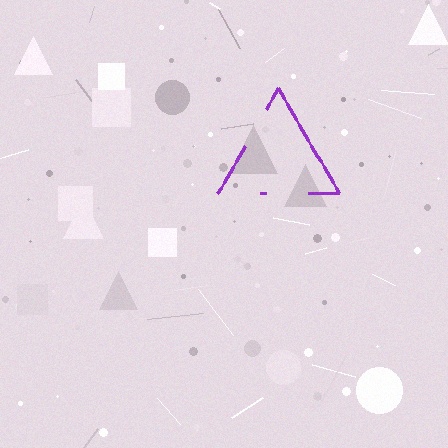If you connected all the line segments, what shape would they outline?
They would outline a triangle.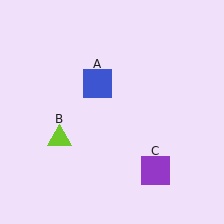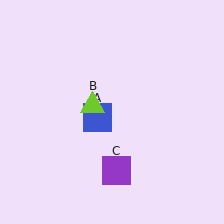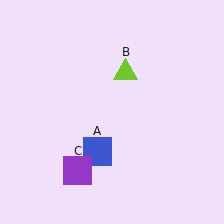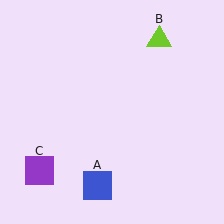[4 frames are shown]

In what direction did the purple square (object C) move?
The purple square (object C) moved left.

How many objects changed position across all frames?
3 objects changed position: blue square (object A), lime triangle (object B), purple square (object C).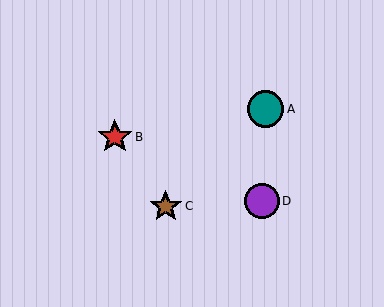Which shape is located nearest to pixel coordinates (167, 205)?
The brown star (labeled C) at (166, 206) is nearest to that location.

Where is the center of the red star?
The center of the red star is at (115, 137).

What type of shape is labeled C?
Shape C is a brown star.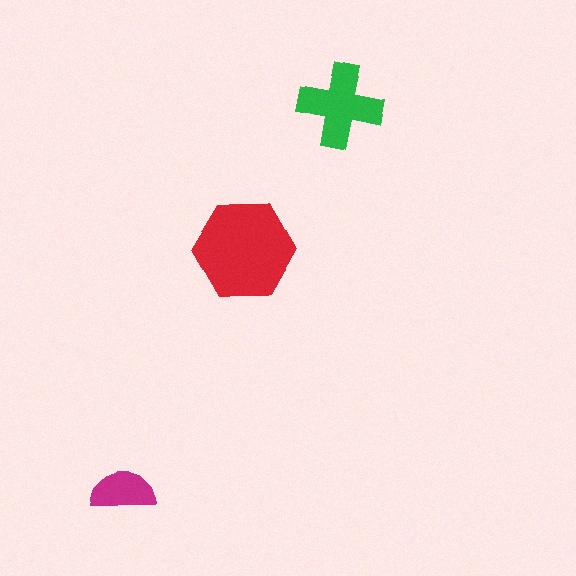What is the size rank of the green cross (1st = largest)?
2nd.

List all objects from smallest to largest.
The magenta semicircle, the green cross, the red hexagon.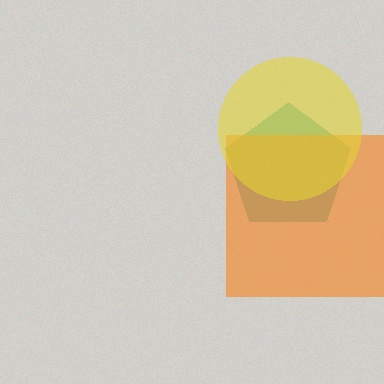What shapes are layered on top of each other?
The layered shapes are: a teal pentagon, an orange square, a yellow circle.